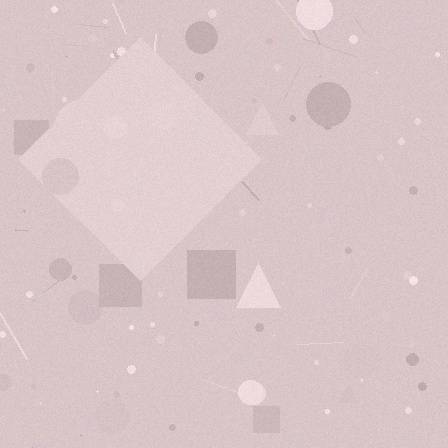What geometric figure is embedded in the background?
A diamond is embedded in the background.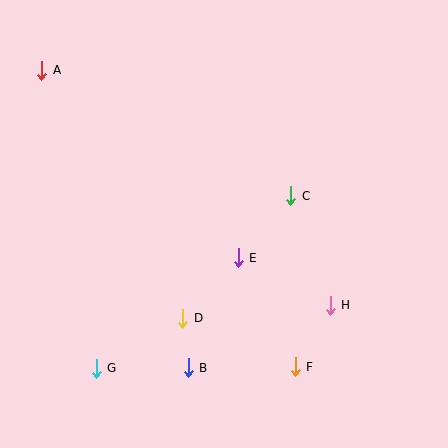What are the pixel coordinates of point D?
Point D is at (183, 318).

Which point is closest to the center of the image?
Point E at (238, 258) is closest to the center.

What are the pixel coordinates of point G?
Point G is at (96, 368).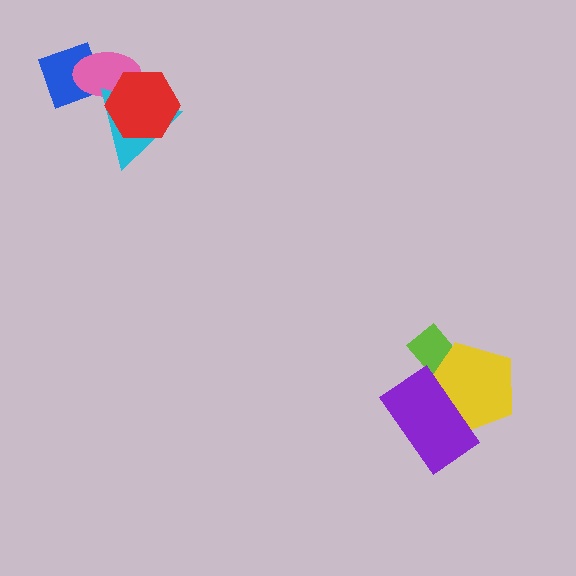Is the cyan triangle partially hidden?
Yes, it is partially covered by another shape.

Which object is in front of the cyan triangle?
The red hexagon is in front of the cyan triangle.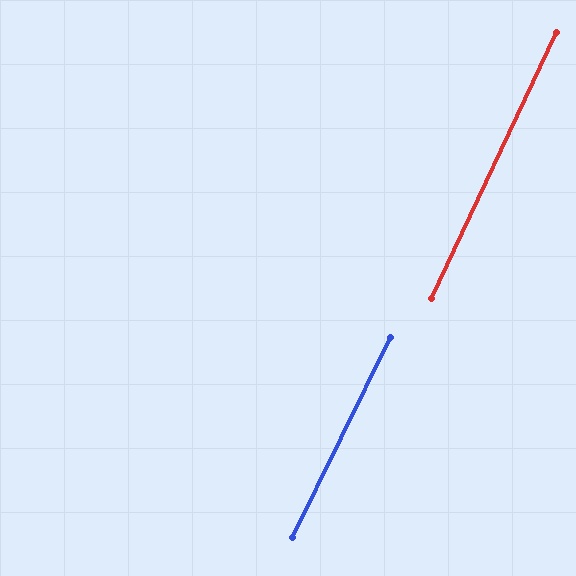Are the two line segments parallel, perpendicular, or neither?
Parallel — their directions differ by only 0.9°.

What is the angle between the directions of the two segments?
Approximately 1 degree.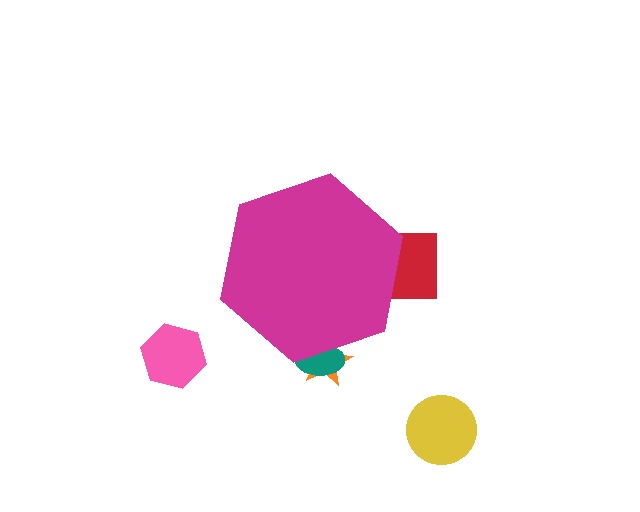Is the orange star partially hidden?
Yes, the orange star is partially hidden behind the magenta hexagon.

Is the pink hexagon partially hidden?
No, the pink hexagon is fully visible.